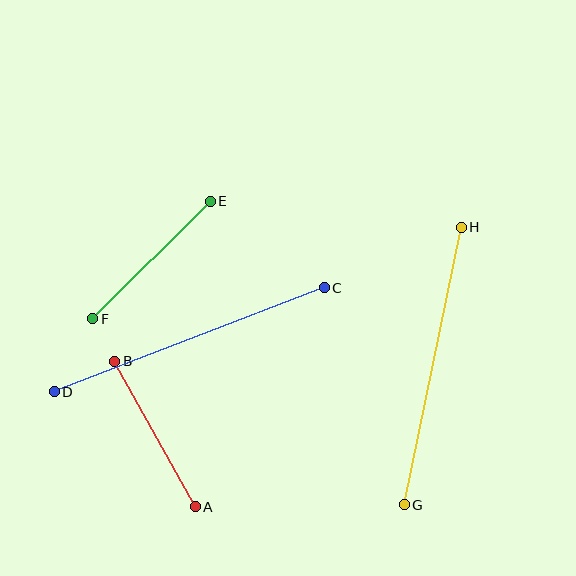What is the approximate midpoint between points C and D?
The midpoint is at approximately (189, 340) pixels.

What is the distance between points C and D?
The distance is approximately 289 pixels.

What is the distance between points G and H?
The distance is approximately 283 pixels.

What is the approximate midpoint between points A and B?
The midpoint is at approximately (155, 434) pixels.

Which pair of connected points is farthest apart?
Points C and D are farthest apart.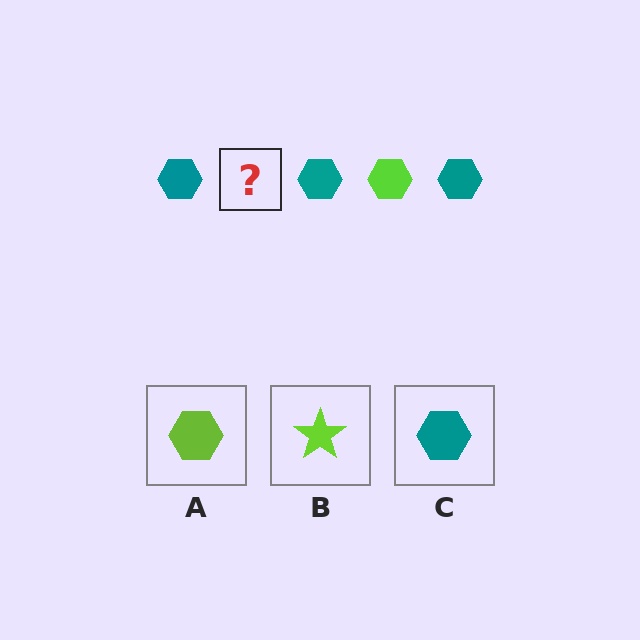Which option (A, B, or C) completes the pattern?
A.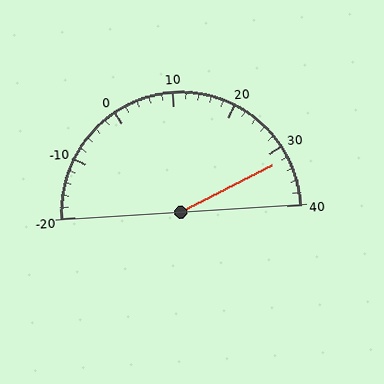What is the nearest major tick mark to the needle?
The nearest major tick mark is 30.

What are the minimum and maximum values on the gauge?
The gauge ranges from -20 to 40.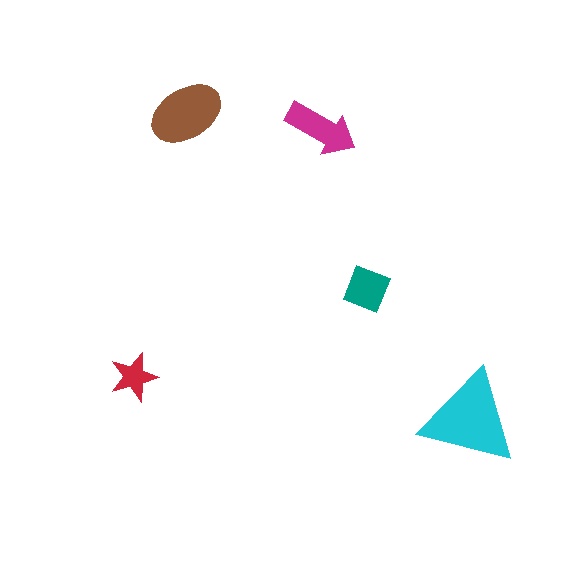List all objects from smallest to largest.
The red star, the teal diamond, the magenta arrow, the brown ellipse, the cyan triangle.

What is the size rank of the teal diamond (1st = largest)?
4th.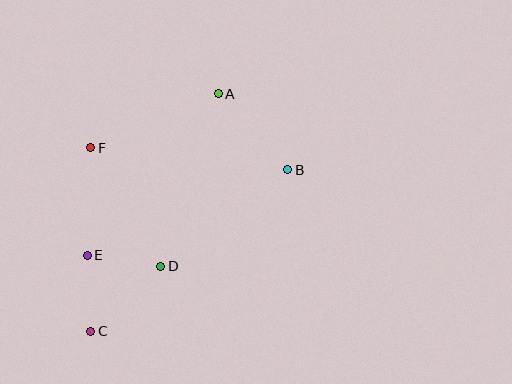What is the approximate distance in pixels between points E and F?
The distance between E and F is approximately 107 pixels.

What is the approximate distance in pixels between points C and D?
The distance between C and D is approximately 95 pixels.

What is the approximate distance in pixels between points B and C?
The distance between B and C is approximately 254 pixels.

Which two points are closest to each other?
Points D and E are closest to each other.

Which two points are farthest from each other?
Points A and C are farthest from each other.